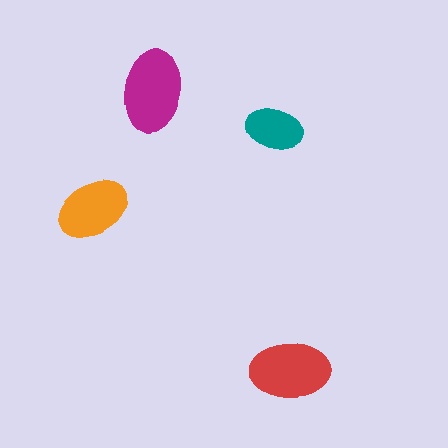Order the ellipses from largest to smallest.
the magenta one, the red one, the orange one, the teal one.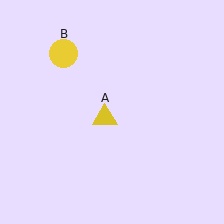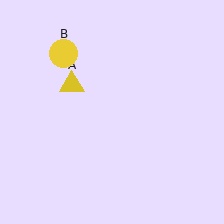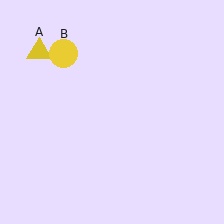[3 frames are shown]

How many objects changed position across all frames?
1 object changed position: yellow triangle (object A).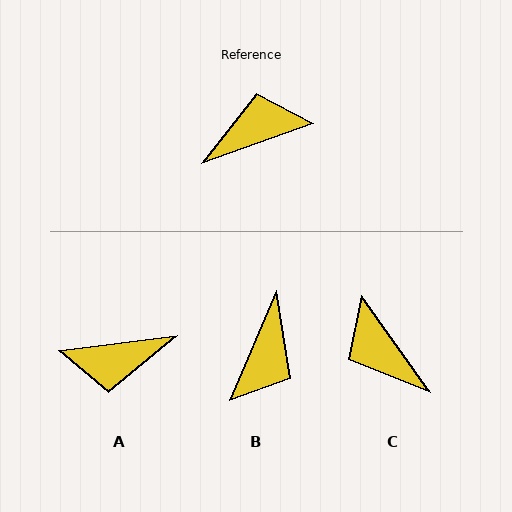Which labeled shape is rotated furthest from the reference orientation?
A, about 168 degrees away.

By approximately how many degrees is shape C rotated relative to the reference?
Approximately 106 degrees counter-clockwise.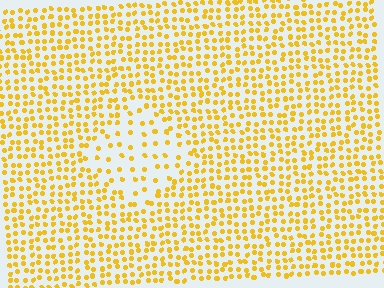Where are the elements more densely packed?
The elements are more densely packed outside the diamond boundary.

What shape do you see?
I see a diamond.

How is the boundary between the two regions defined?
The boundary is defined by a change in element density (approximately 2.2x ratio). All elements are the same color, size, and shape.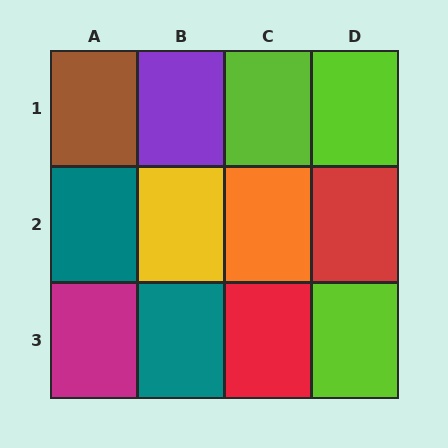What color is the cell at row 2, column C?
Orange.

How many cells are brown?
1 cell is brown.